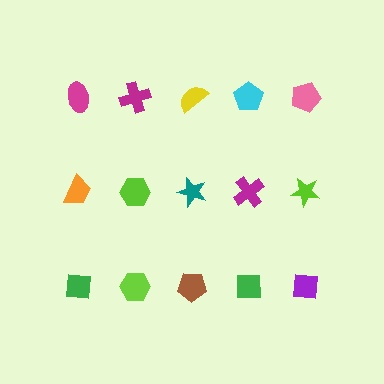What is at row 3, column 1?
A green square.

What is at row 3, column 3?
A brown pentagon.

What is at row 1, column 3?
A yellow semicircle.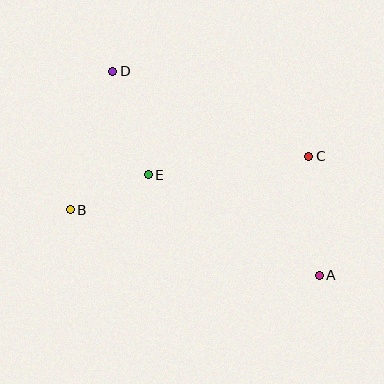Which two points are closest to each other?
Points B and E are closest to each other.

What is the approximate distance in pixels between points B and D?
The distance between B and D is approximately 145 pixels.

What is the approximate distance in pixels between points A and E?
The distance between A and E is approximately 198 pixels.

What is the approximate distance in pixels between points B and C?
The distance between B and C is approximately 244 pixels.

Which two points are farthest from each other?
Points A and D are farthest from each other.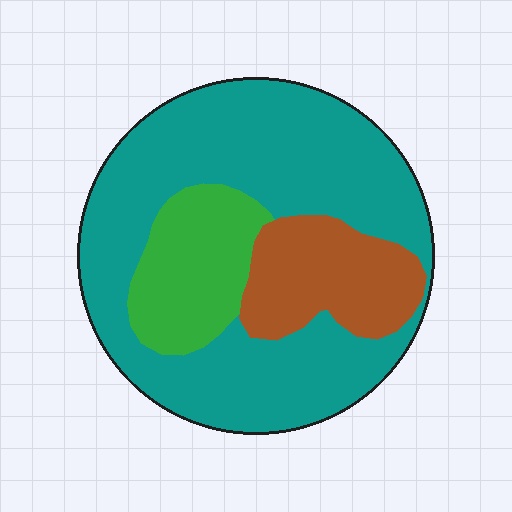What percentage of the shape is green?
Green covers 17% of the shape.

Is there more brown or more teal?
Teal.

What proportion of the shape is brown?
Brown covers about 20% of the shape.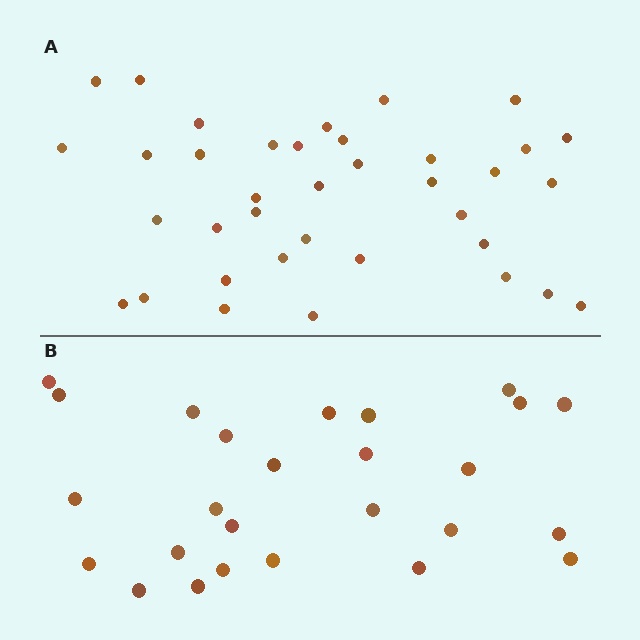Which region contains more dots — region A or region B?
Region A (the top region) has more dots.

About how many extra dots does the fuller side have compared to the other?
Region A has roughly 12 or so more dots than region B.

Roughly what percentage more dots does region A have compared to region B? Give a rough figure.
About 40% more.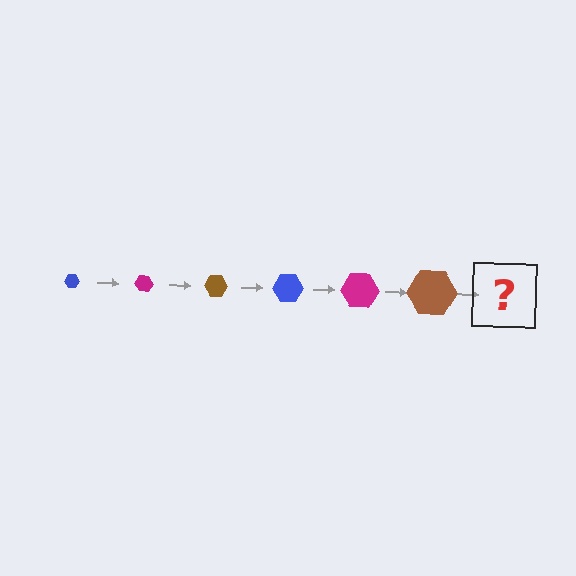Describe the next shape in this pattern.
It should be a blue hexagon, larger than the previous one.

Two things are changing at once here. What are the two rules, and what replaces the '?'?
The two rules are that the hexagon grows larger each step and the color cycles through blue, magenta, and brown. The '?' should be a blue hexagon, larger than the previous one.